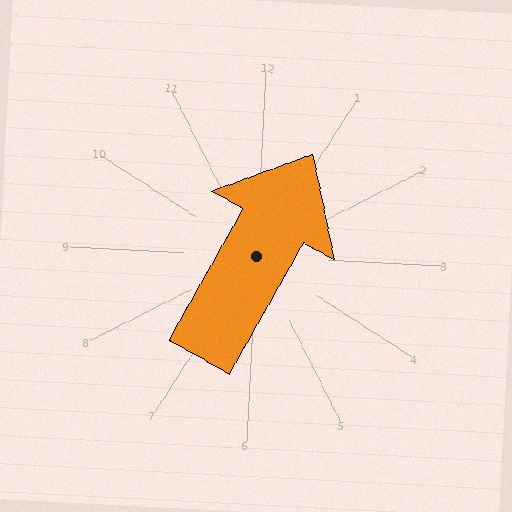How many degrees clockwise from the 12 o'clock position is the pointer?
Approximately 26 degrees.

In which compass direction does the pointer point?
Northeast.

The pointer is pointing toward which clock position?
Roughly 1 o'clock.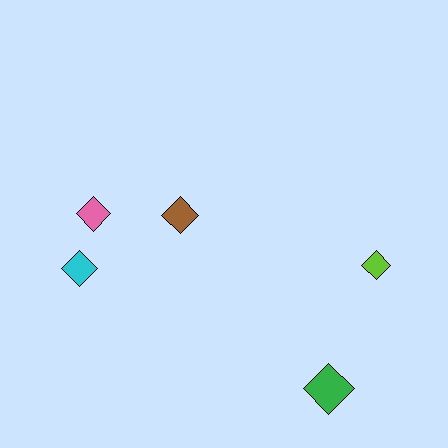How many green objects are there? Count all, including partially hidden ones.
There is 1 green object.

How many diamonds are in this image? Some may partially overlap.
There are 5 diamonds.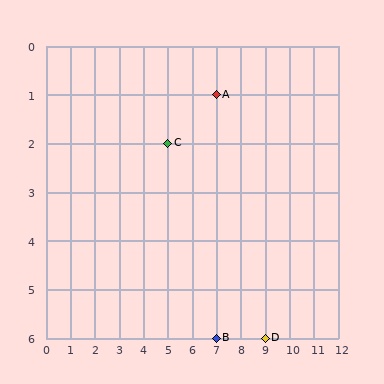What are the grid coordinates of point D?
Point D is at grid coordinates (9, 6).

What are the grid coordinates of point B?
Point B is at grid coordinates (7, 6).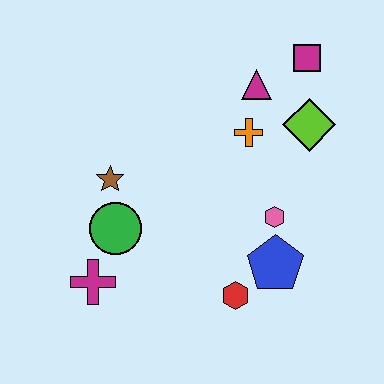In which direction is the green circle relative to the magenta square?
The green circle is to the left of the magenta square.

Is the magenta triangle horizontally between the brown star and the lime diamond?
Yes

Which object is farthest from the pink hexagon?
The magenta cross is farthest from the pink hexagon.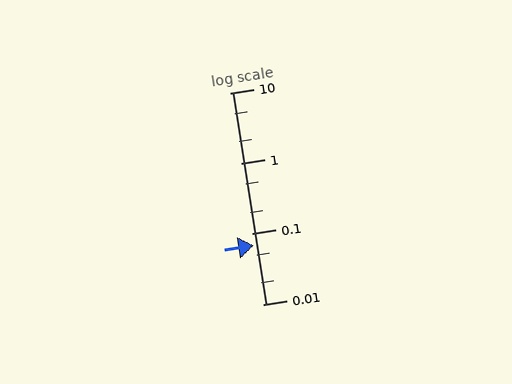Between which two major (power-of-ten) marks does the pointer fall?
The pointer is between 0.01 and 0.1.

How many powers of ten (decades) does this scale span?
The scale spans 3 decades, from 0.01 to 10.